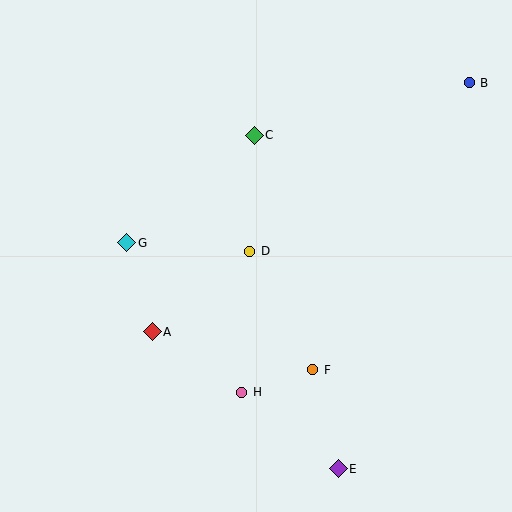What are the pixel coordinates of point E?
Point E is at (338, 469).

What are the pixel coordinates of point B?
Point B is at (469, 83).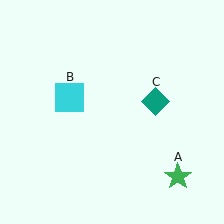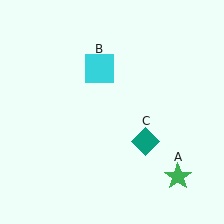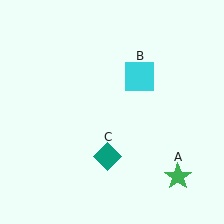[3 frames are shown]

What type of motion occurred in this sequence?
The cyan square (object B), teal diamond (object C) rotated clockwise around the center of the scene.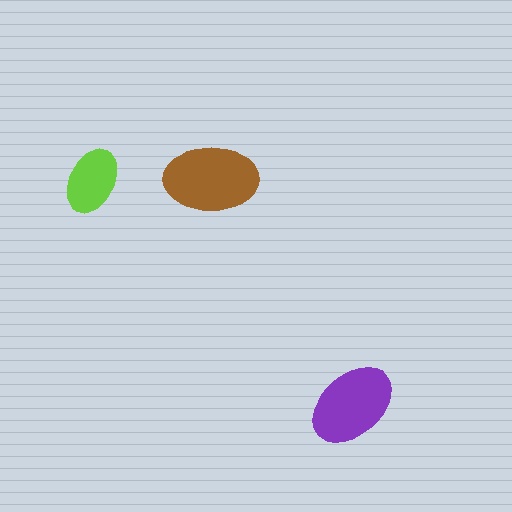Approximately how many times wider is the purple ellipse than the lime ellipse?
About 1.5 times wider.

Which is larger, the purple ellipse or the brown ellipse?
The brown one.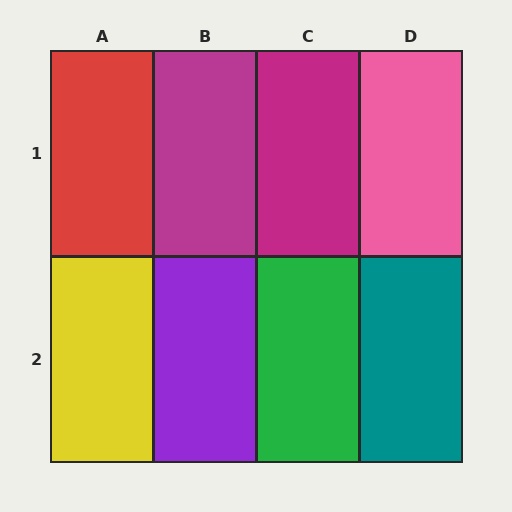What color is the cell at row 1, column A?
Red.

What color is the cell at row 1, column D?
Pink.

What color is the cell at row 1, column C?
Magenta.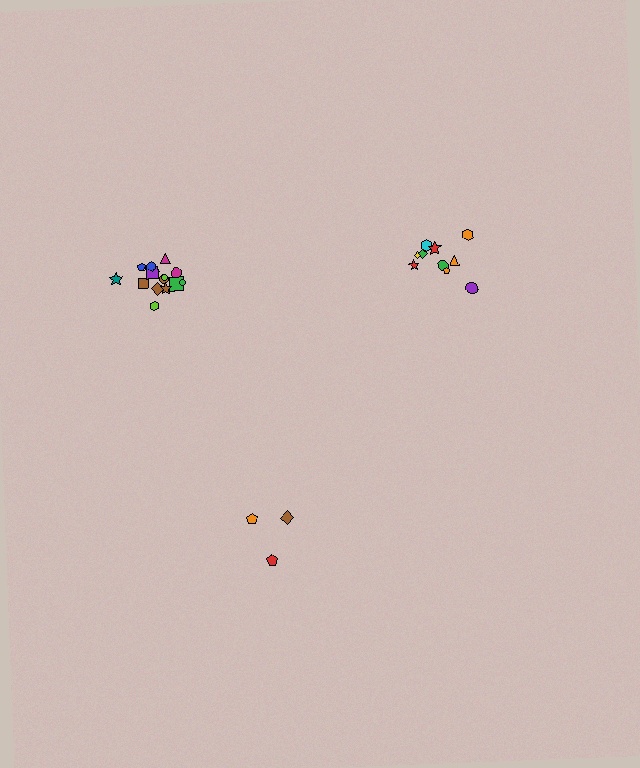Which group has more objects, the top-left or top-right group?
The top-left group.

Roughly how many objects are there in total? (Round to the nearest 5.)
Roughly 30 objects in total.